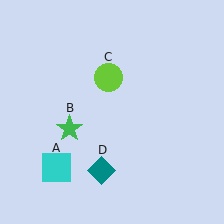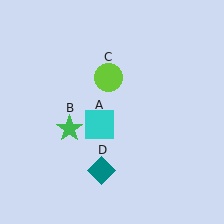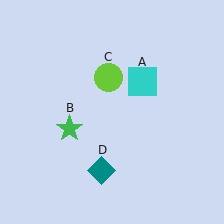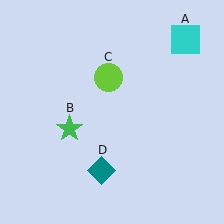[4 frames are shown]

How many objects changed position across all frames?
1 object changed position: cyan square (object A).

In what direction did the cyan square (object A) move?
The cyan square (object A) moved up and to the right.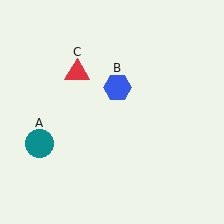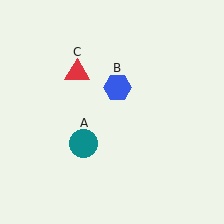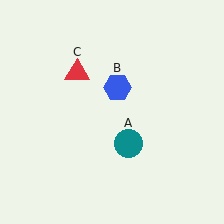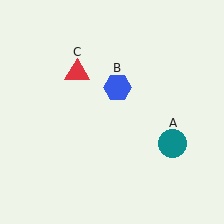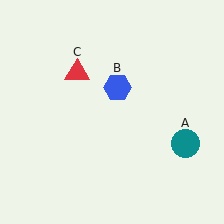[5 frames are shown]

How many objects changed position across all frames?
1 object changed position: teal circle (object A).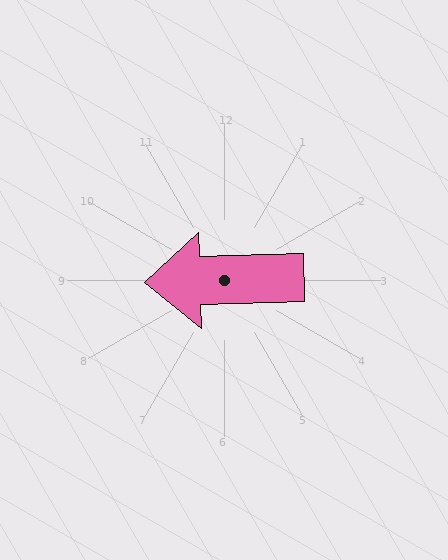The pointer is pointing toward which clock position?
Roughly 9 o'clock.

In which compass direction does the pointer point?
West.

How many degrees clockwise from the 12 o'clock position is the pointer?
Approximately 268 degrees.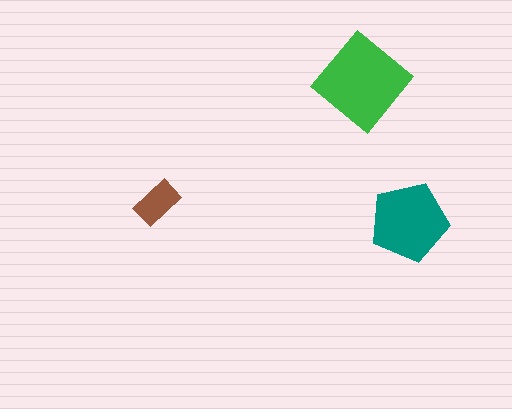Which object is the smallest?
The brown rectangle.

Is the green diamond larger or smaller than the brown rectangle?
Larger.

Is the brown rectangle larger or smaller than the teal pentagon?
Smaller.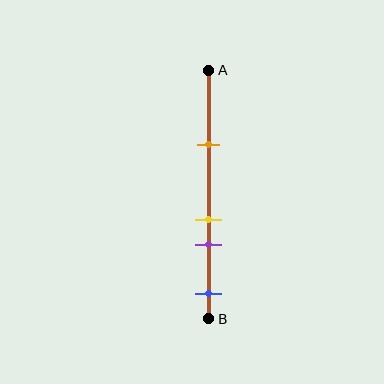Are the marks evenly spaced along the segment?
No, the marks are not evenly spaced.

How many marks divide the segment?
There are 4 marks dividing the segment.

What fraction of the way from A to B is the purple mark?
The purple mark is approximately 70% (0.7) of the way from A to B.